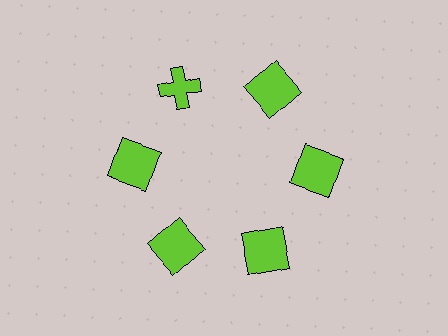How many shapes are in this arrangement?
There are 6 shapes arranged in a ring pattern.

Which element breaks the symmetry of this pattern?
The lime cross at roughly the 11 o'clock position breaks the symmetry. All other shapes are lime squares.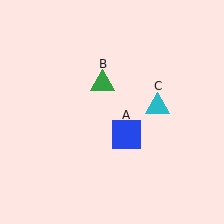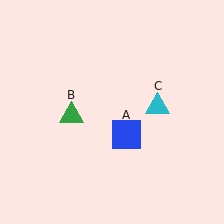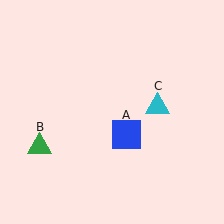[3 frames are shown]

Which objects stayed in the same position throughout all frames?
Blue square (object A) and cyan triangle (object C) remained stationary.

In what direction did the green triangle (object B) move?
The green triangle (object B) moved down and to the left.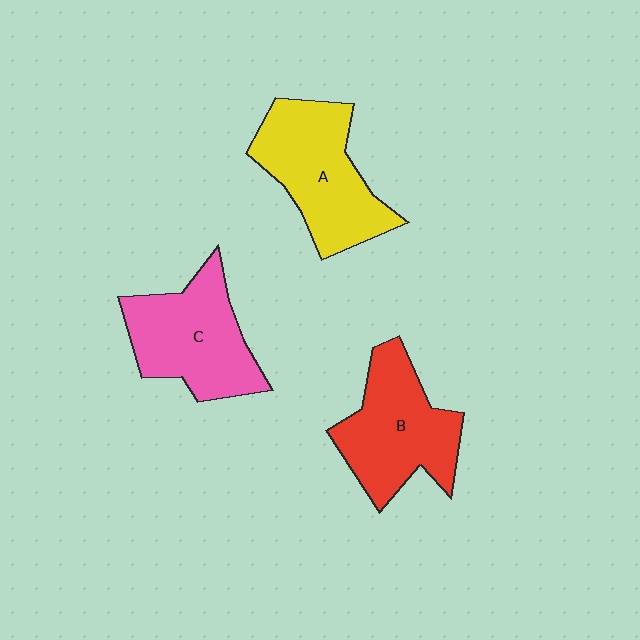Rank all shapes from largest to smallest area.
From largest to smallest: A (yellow), B (red), C (pink).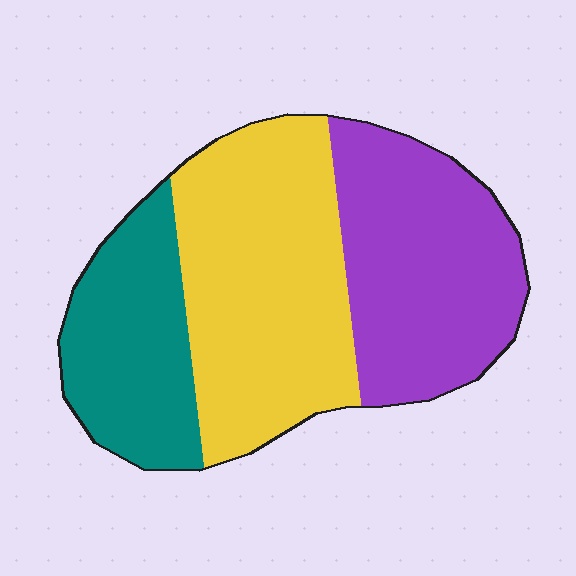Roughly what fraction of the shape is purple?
Purple covers about 35% of the shape.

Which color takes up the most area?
Yellow, at roughly 40%.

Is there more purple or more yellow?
Yellow.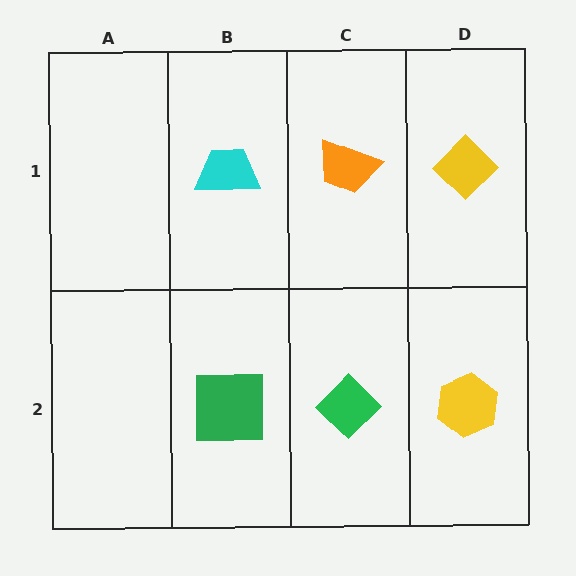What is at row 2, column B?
A green square.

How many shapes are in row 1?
3 shapes.